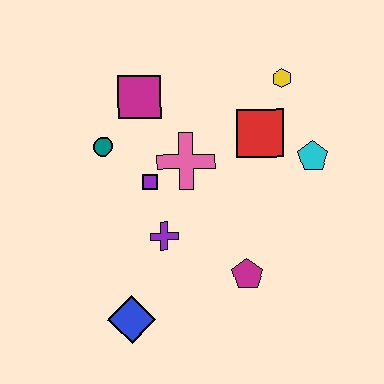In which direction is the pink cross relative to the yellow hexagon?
The pink cross is to the left of the yellow hexagon.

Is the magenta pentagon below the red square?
Yes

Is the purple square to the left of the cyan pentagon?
Yes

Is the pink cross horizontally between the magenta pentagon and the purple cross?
Yes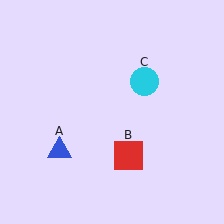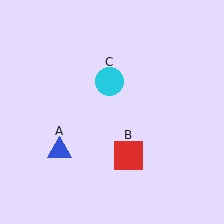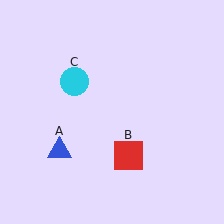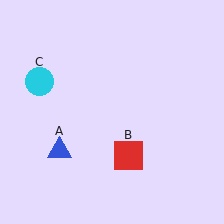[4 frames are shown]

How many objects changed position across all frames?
1 object changed position: cyan circle (object C).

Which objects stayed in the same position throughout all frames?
Blue triangle (object A) and red square (object B) remained stationary.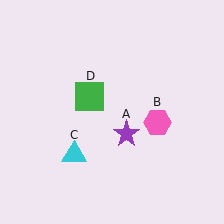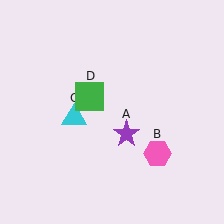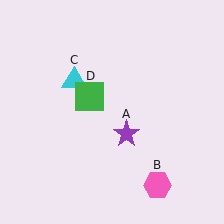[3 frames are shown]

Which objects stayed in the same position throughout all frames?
Purple star (object A) and green square (object D) remained stationary.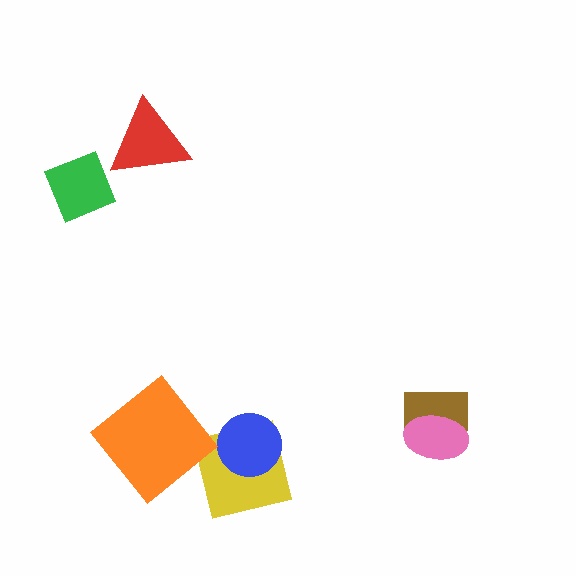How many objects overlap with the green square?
0 objects overlap with the green square.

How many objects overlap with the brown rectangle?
1 object overlaps with the brown rectangle.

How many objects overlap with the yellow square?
1 object overlaps with the yellow square.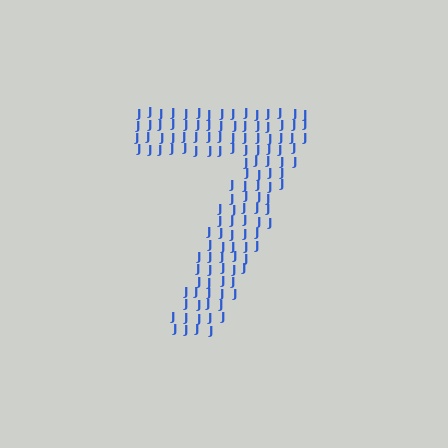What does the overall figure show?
The overall figure shows the digit 7.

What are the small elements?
The small elements are letter J's.